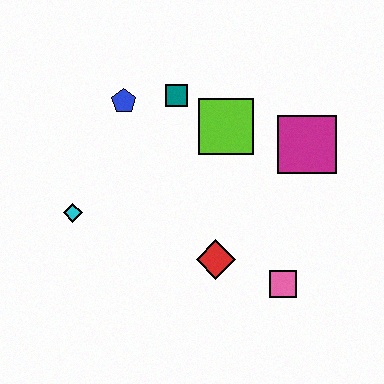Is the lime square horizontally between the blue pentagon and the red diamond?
No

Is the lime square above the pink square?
Yes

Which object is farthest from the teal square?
The pink square is farthest from the teal square.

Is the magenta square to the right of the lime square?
Yes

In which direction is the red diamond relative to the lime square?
The red diamond is below the lime square.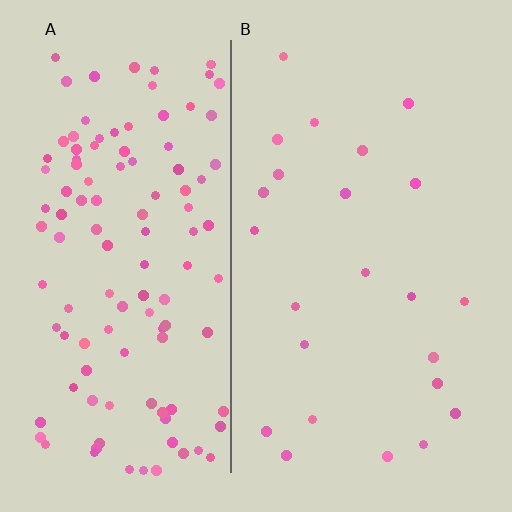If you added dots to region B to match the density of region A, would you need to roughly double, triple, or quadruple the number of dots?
Approximately quadruple.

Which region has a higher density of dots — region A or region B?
A (the left).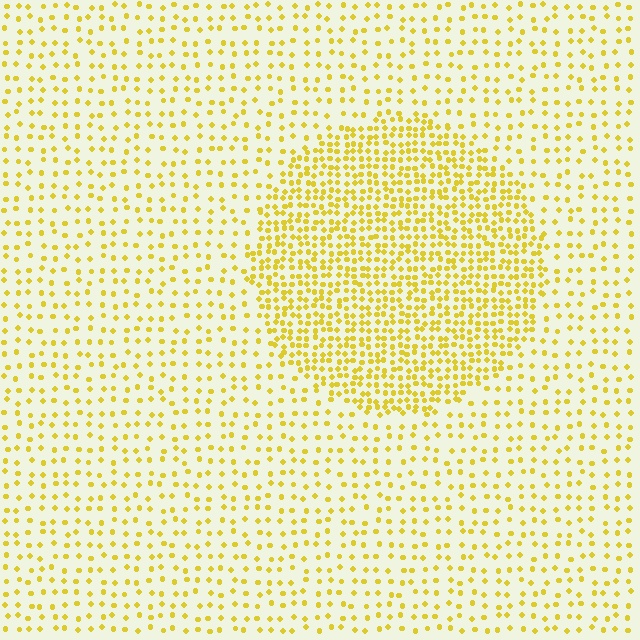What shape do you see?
I see a circle.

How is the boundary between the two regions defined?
The boundary is defined by a change in element density (approximately 2.4x ratio). All elements are the same color, size, and shape.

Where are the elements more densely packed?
The elements are more densely packed inside the circle boundary.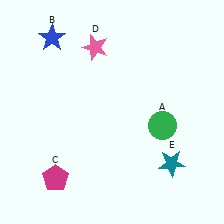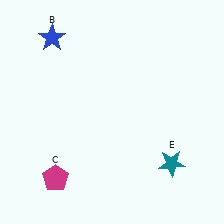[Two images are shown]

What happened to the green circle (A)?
The green circle (A) was removed in Image 2. It was in the bottom-right area of Image 1.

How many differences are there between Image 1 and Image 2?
There are 2 differences between the two images.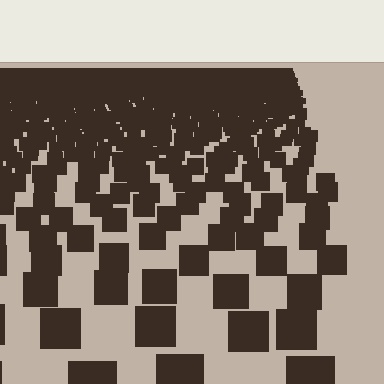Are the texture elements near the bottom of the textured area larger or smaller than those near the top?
Larger. Near the bottom, elements are closer to the viewer and appear at a bigger on-screen size.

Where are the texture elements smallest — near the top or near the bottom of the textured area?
Near the top.